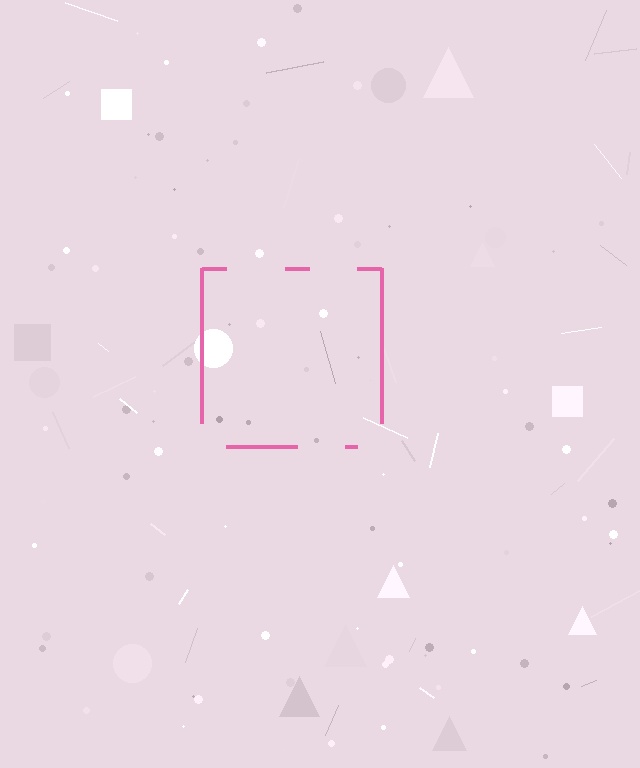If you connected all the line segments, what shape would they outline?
They would outline a square.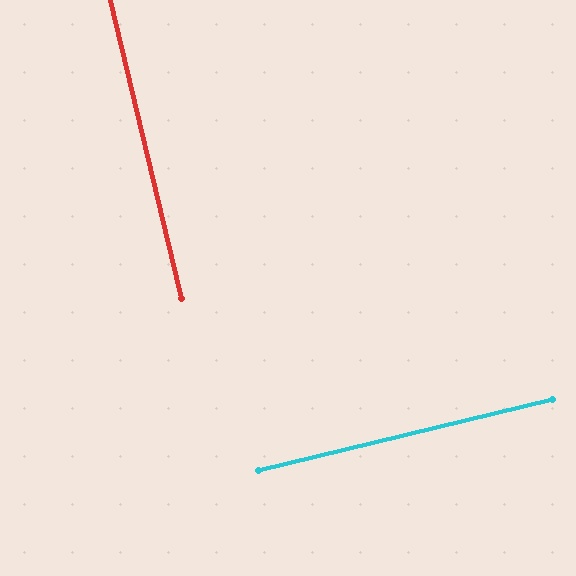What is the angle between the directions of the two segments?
Approximately 90 degrees.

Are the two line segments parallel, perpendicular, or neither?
Perpendicular — they meet at approximately 90°.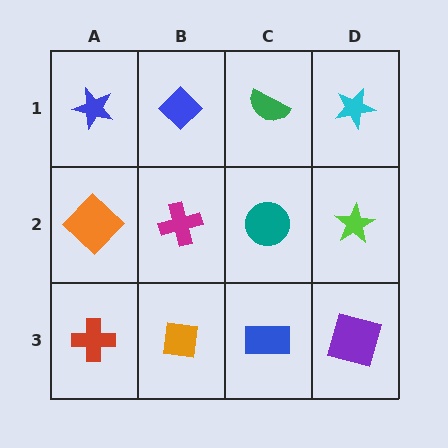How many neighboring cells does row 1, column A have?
2.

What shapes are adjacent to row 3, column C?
A teal circle (row 2, column C), an orange square (row 3, column B), a purple square (row 3, column D).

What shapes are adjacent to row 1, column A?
An orange diamond (row 2, column A), a blue diamond (row 1, column B).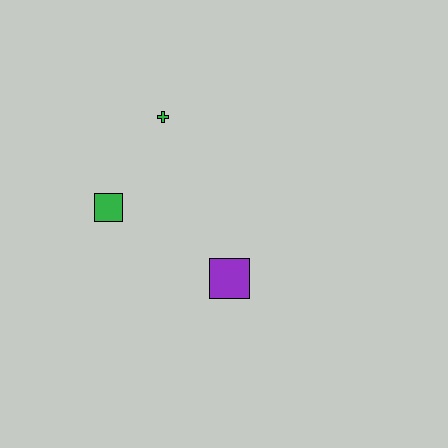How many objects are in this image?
There are 3 objects.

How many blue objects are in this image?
There are no blue objects.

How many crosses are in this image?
There is 1 cross.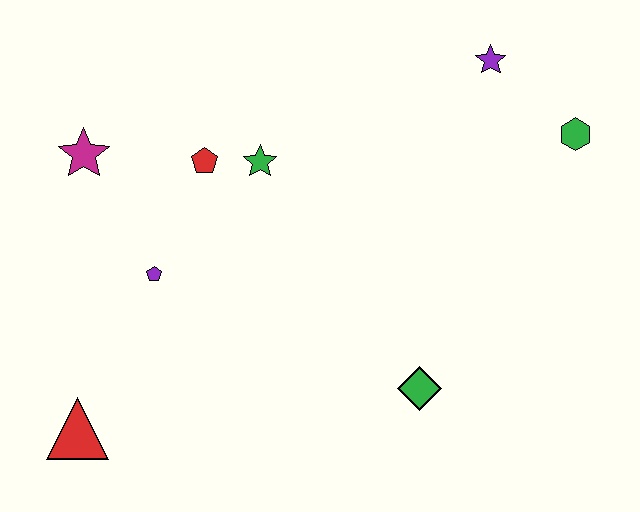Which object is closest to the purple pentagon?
The red pentagon is closest to the purple pentagon.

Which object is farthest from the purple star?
The red triangle is farthest from the purple star.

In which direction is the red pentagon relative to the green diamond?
The red pentagon is above the green diamond.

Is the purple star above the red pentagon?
Yes